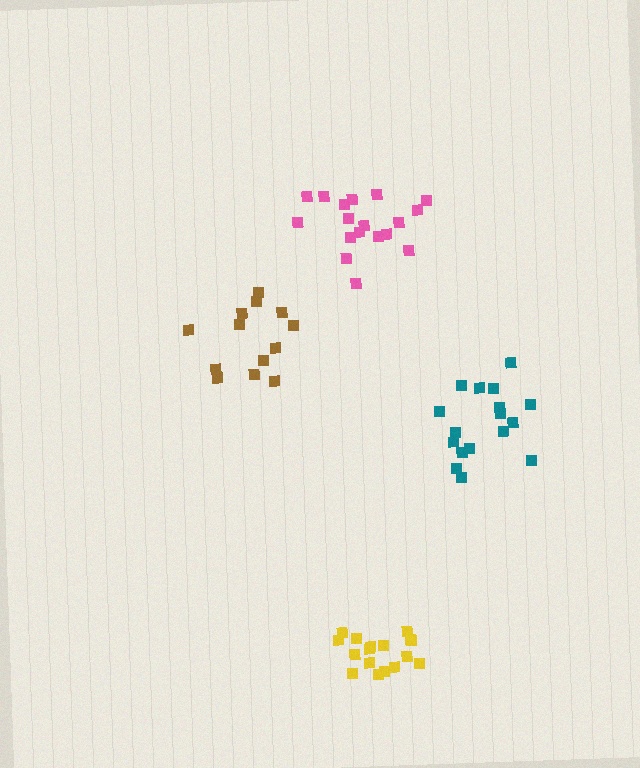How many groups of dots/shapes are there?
There are 4 groups.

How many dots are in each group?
Group 1: 17 dots, Group 2: 13 dots, Group 3: 18 dots, Group 4: 17 dots (65 total).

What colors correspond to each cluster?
The clusters are colored: teal, brown, pink, yellow.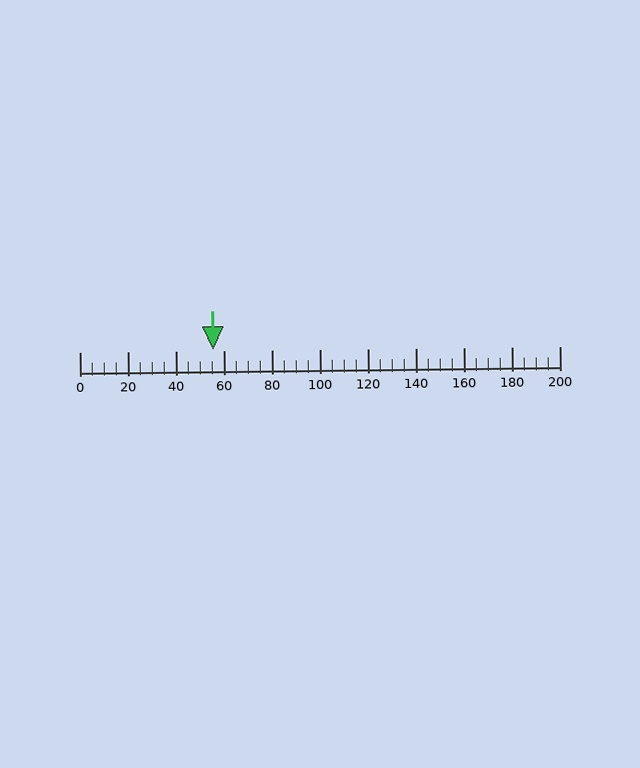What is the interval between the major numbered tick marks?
The major tick marks are spaced 20 units apart.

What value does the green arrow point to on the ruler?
The green arrow points to approximately 56.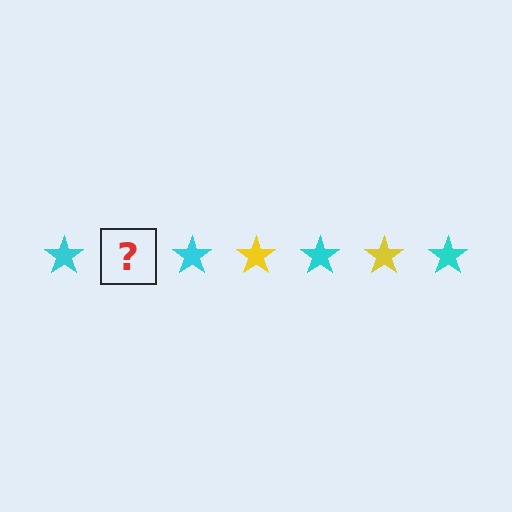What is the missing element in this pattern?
The missing element is a yellow star.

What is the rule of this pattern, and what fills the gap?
The rule is that the pattern cycles through cyan, yellow stars. The gap should be filled with a yellow star.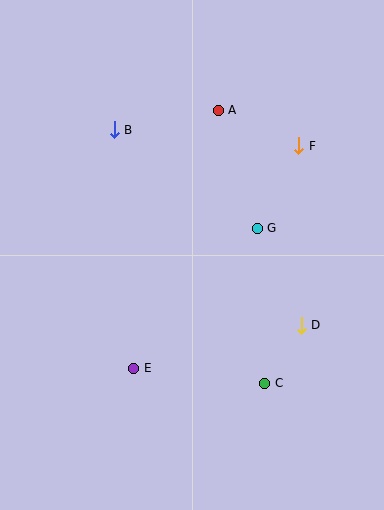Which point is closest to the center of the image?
Point G at (257, 228) is closest to the center.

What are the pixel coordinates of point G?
Point G is at (257, 228).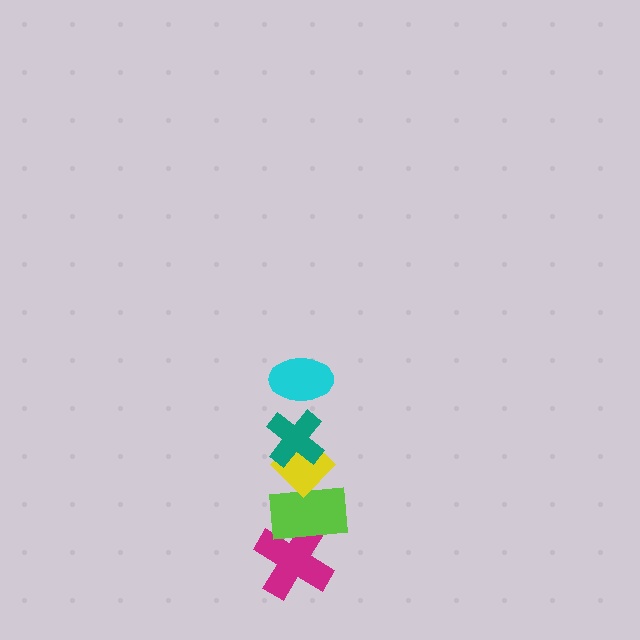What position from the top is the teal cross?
The teal cross is 2nd from the top.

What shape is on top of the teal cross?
The cyan ellipse is on top of the teal cross.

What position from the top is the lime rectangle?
The lime rectangle is 4th from the top.